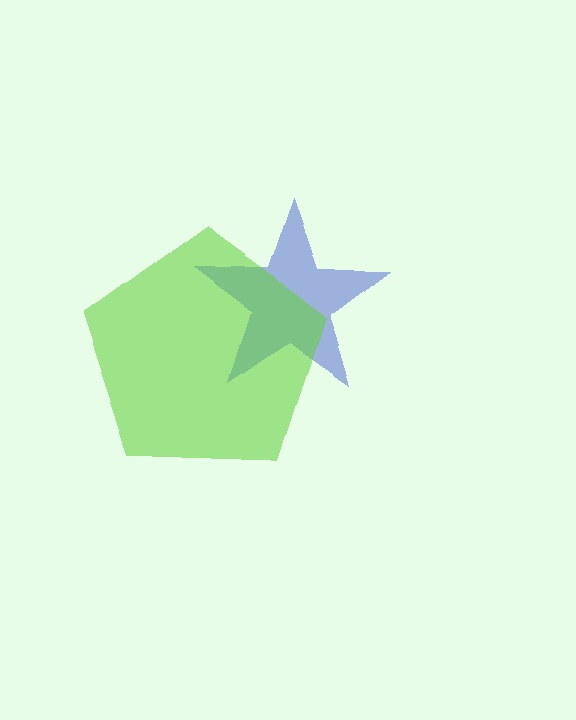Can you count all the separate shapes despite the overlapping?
Yes, there are 2 separate shapes.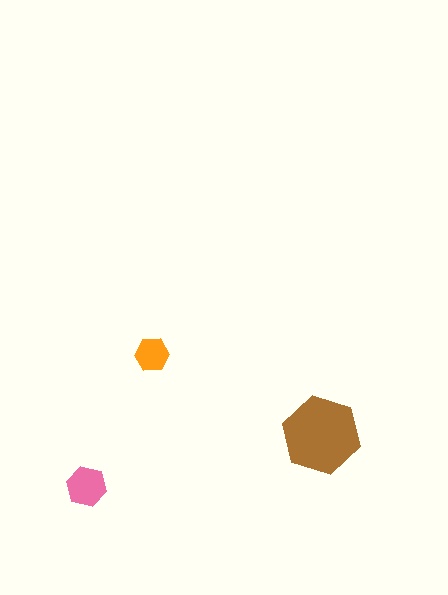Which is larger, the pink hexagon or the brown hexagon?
The brown one.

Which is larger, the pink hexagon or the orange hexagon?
The pink one.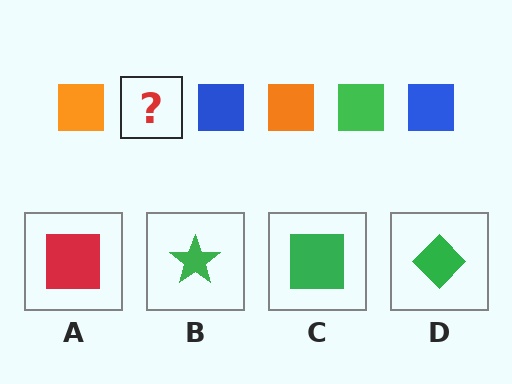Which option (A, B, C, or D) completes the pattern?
C.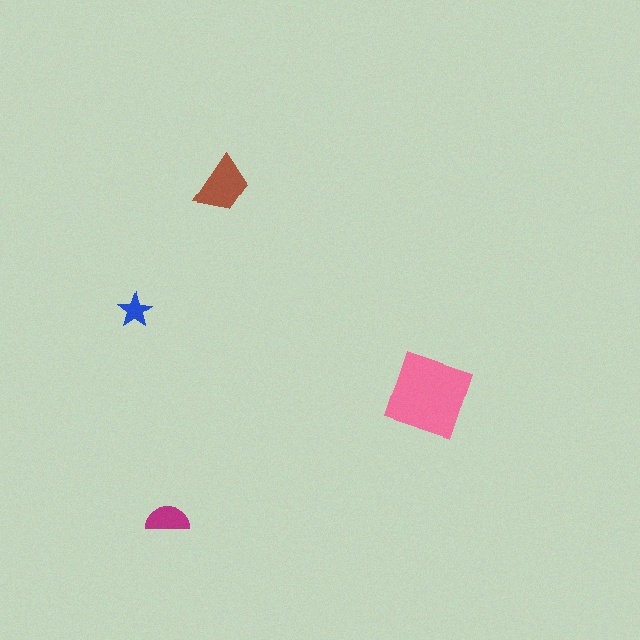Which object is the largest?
The pink square.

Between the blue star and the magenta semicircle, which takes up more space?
The magenta semicircle.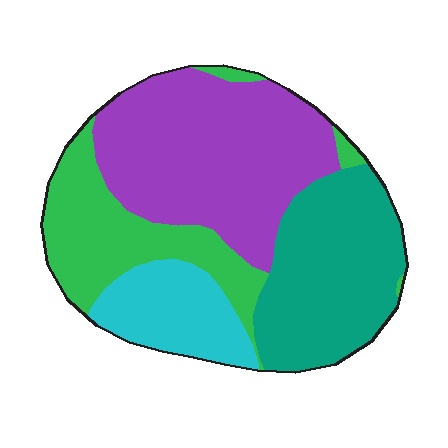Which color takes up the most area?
Purple, at roughly 40%.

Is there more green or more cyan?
Green.